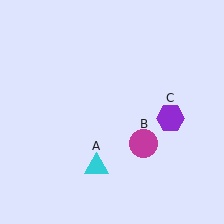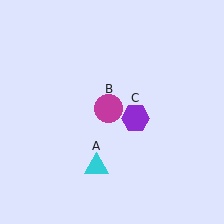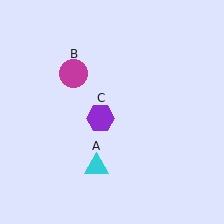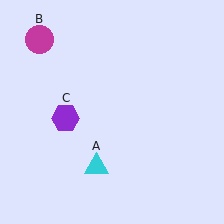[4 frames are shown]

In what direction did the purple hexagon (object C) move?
The purple hexagon (object C) moved left.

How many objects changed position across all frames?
2 objects changed position: magenta circle (object B), purple hexagon (object C).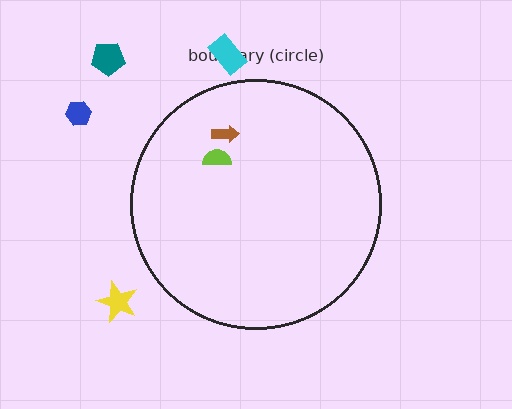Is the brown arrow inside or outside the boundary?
Inside.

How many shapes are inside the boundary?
2 inside, 4 outside.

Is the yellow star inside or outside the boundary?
Outside.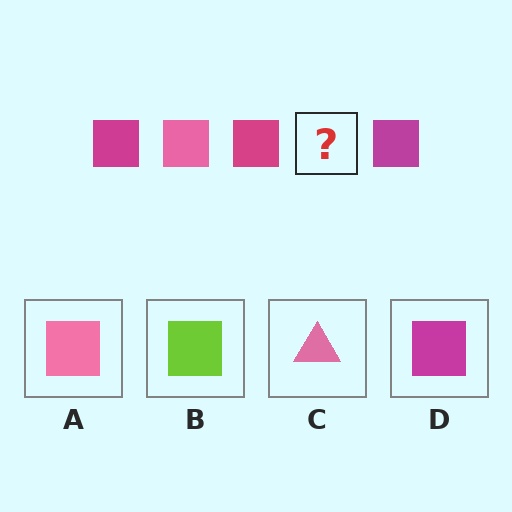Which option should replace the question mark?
Option A.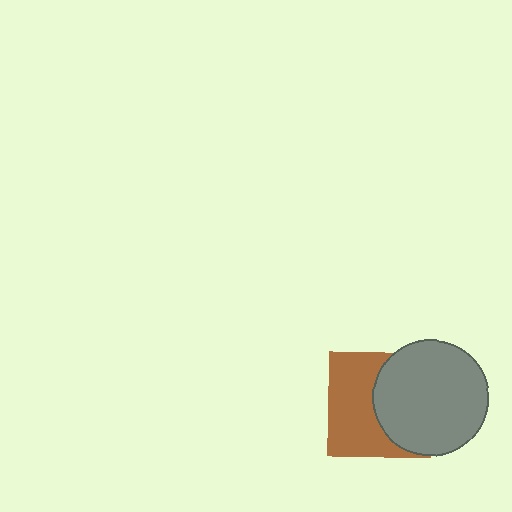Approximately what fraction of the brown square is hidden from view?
Roughly 47% of the brown square is hidden behind the gray circle.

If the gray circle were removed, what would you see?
You would see the complete brown square.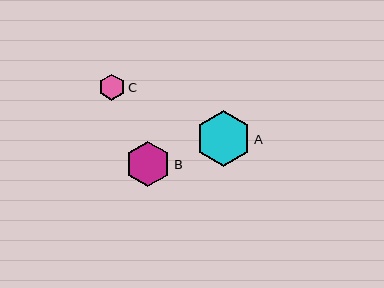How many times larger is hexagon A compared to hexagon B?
Hexagon A is approximately 1.2 times the size of hexagon B.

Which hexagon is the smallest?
Hexagon C is the smallest with a size of approximately 26 pixels.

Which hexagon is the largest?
Hexagon A is the largest with a size of approximately 56 pixels.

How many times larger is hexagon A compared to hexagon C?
Hexagon A is approximately 2.1 times the size of hexagon C.